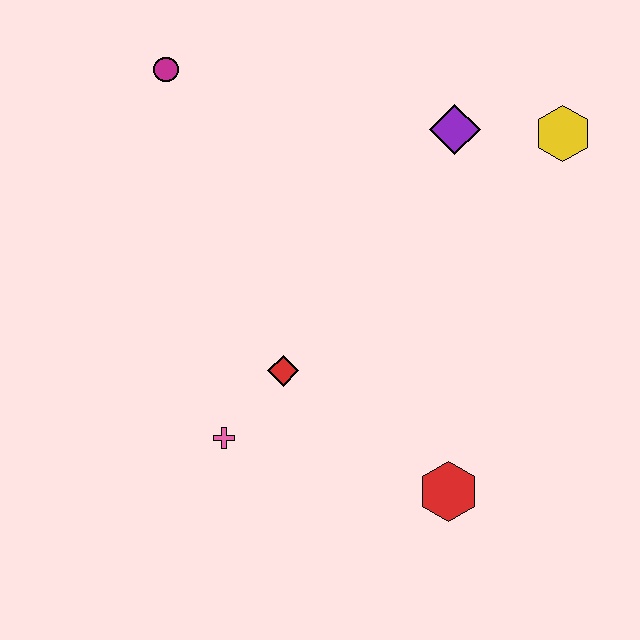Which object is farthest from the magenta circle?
The red hexagon is farthest from the magenta circle.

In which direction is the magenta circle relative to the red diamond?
The magenta circle is above the red diamond.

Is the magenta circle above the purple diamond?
Yes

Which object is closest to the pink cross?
The red diamond is closest to the pink cross.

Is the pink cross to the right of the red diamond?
No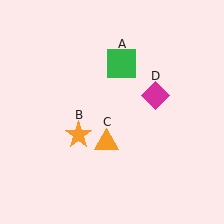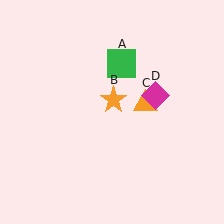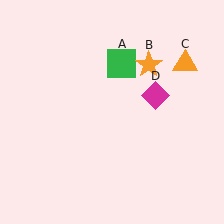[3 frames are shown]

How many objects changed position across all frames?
2 objects changed position: orange star (object B), orange triangle (object C).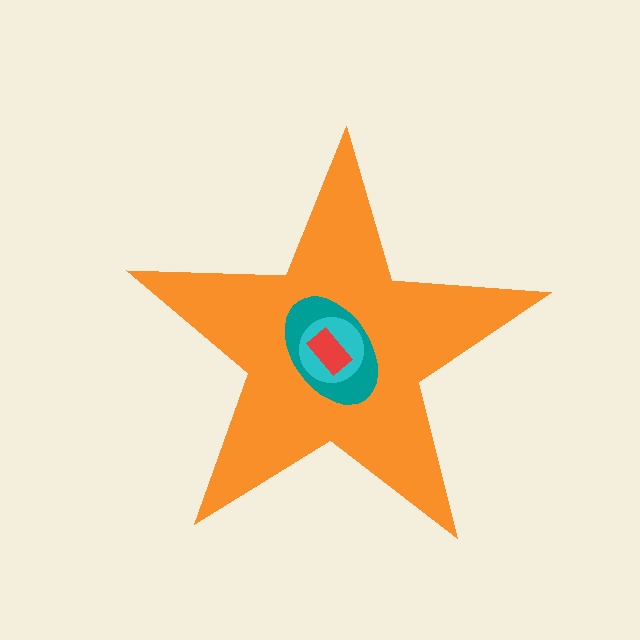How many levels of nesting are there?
4.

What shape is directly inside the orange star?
The teal ellipse.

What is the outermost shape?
The orange star.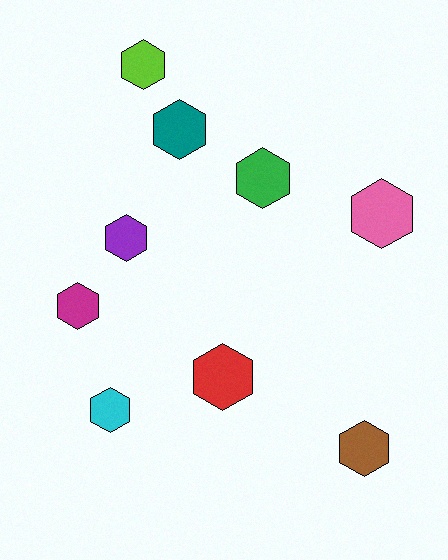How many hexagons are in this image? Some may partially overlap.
There are 9 hexagons.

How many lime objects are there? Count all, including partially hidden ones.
There is 1 lime object.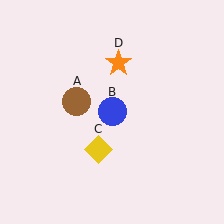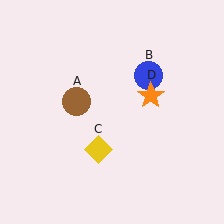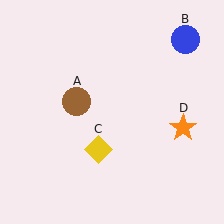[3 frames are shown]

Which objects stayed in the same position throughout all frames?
Brown circle (object A) and yellow diamond (object C) remained stationary.